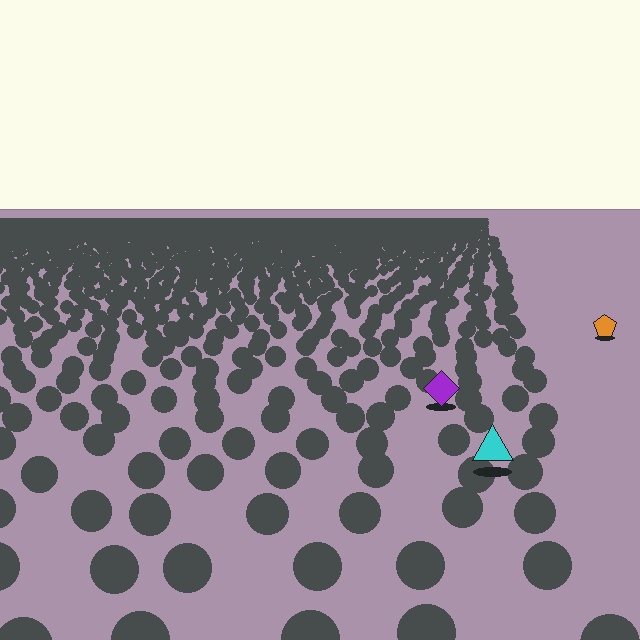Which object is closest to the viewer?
The cyan triangle is closest. The texture marks near it are larger and more spread out.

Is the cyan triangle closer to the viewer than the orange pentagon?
Yes. The cyan triangle is closer — you can tell from the texture gradient: the ground texture is coarser near it.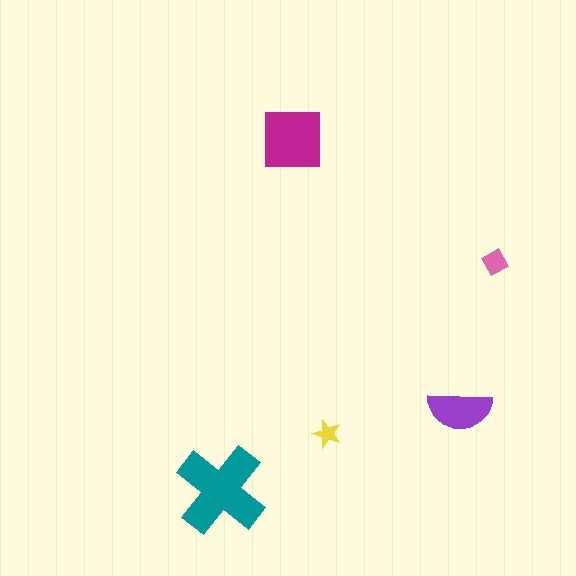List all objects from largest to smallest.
The teal cross, the magenta square, the purple semicircle, the pink diamond, the yellow star.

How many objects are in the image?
There are 5 objects in the image.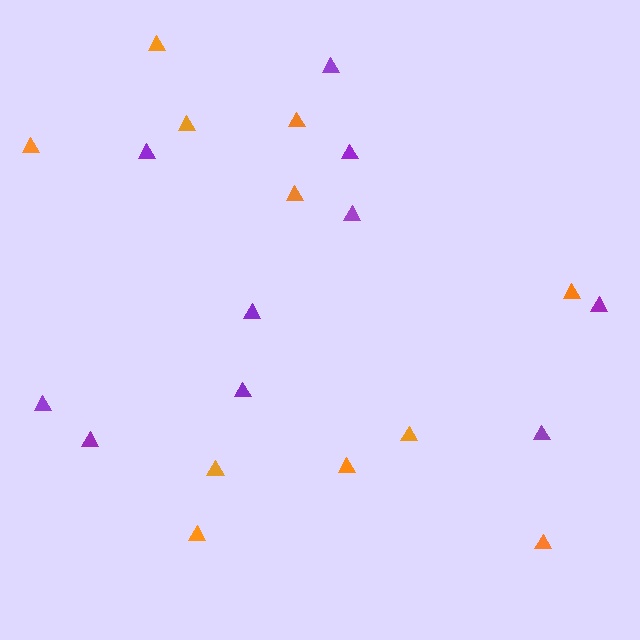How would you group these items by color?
There are 2 groups: one group of orange triangles (11) and one group of purple triangles (10).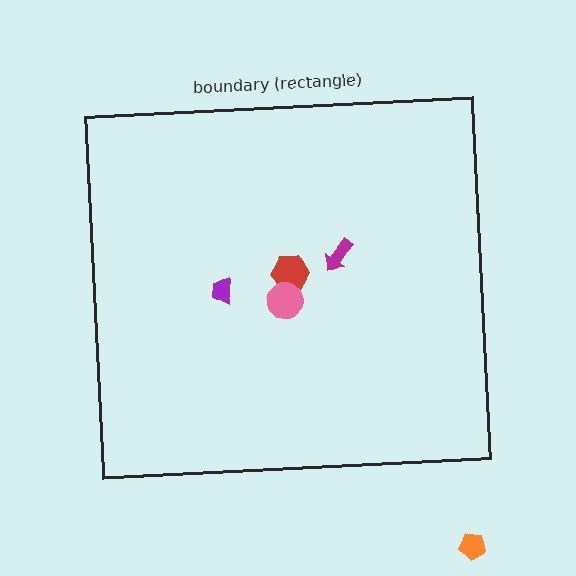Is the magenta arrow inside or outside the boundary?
Inside.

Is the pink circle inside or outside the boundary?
Inside.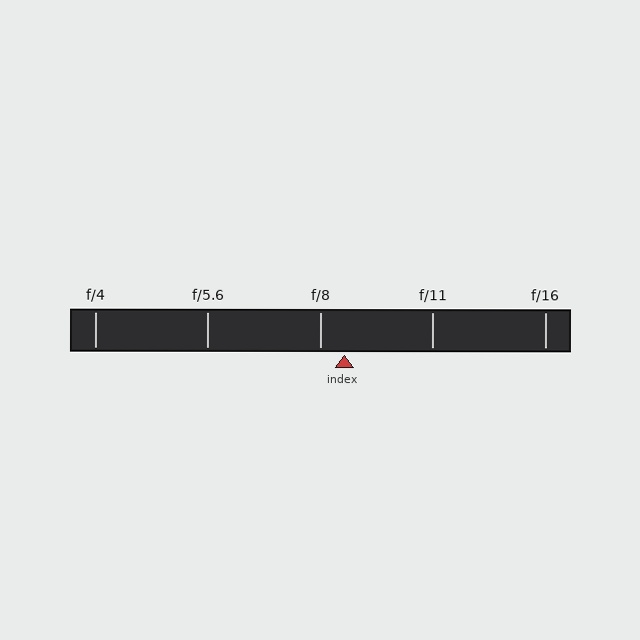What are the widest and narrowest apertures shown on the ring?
The widest aperture shown is f/4 and the narrowest is f/16.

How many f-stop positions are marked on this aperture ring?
There are 5 f-stop positions marked.